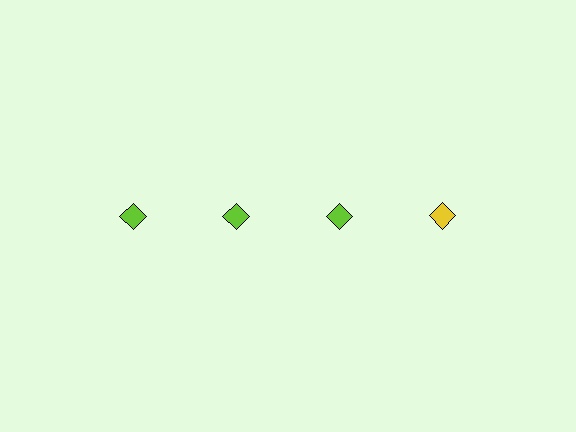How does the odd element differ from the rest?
It has a different color: yellow instead of lime.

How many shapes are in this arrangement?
There are 4 shapes arranged in a grid pattern.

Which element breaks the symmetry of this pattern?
The yellow diamond in the top row, second from right column breaks the symmetry. All other shapes are lime diamonds.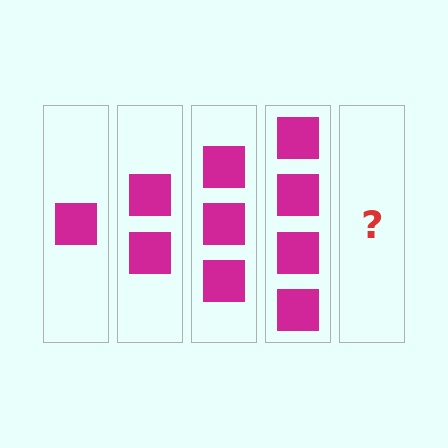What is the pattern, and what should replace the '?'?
The pattern is that each step adds one more square. The '?' should be 5 squares.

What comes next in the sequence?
The next element should be 5 squares.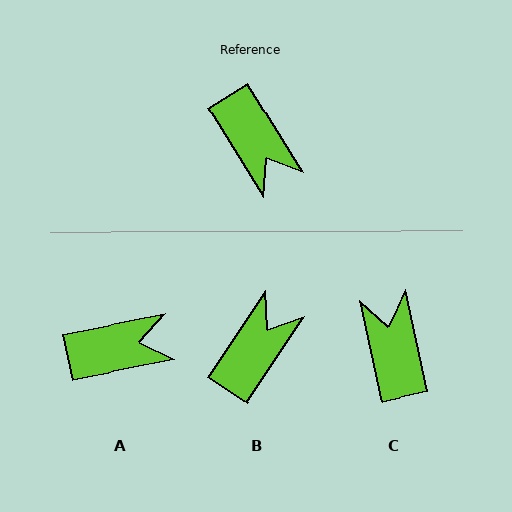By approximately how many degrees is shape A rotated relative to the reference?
Approximately 70 degrees counter-clockwise.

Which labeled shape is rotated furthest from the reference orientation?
C, about 160 degrees away.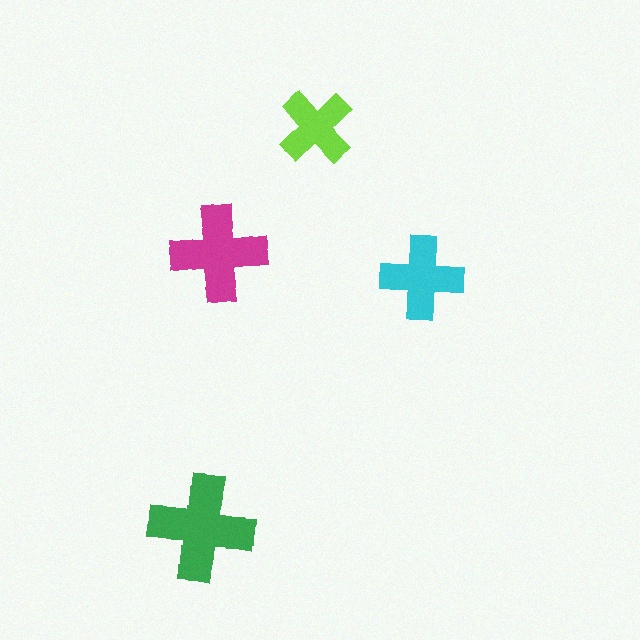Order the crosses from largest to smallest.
the green one, the magenta one, the cyan one, the lime one.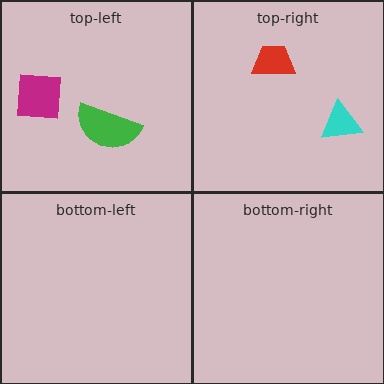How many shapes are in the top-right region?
2.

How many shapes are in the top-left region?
2.